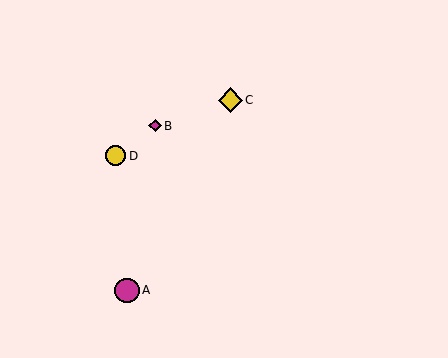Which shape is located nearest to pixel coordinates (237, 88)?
The yellow diamond (labeled C) at (230, 100) is nearest to that location.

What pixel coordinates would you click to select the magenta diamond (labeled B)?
Click at (155, 126) to select the magenta diamond B.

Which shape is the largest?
The yellow diamond (labeled C) is the largest.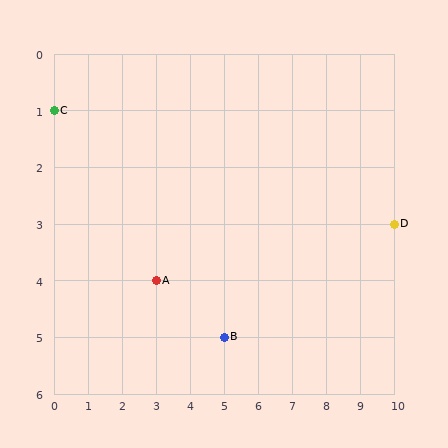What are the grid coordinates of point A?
Point A is at grid coordinates (3, 4).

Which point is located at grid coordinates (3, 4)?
Point A is at (3, 4).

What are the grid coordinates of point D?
Point D is at grid coordinates (10, 3).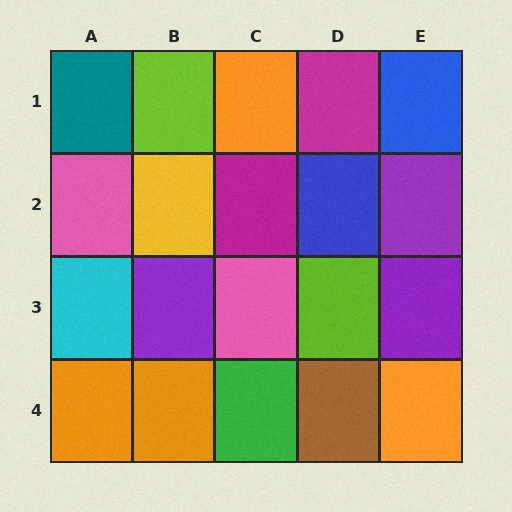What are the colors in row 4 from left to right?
Orange, orange, green, brown, orange.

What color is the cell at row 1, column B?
Lime.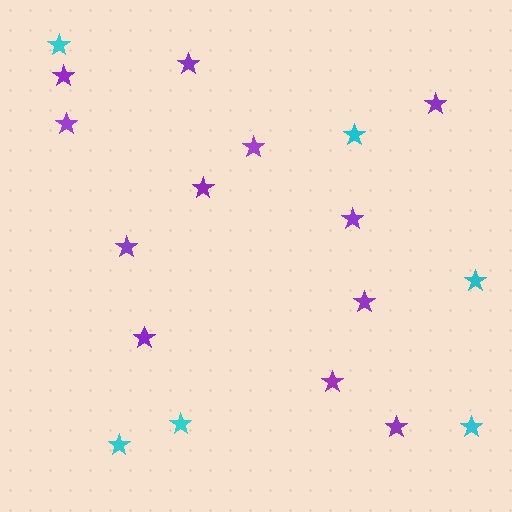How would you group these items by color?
There are 2 groups: one group of cyan stars (6) and one group of purple stars (12).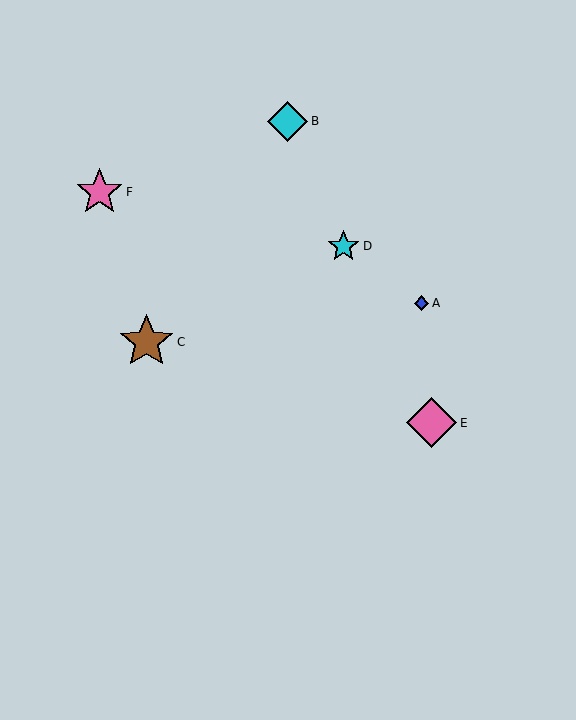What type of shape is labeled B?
Shape B is a cyan diamond.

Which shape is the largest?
The brown star (labeled C) is the largest.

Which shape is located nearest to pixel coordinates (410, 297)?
The blue diamond (labeled A) at (422, 303) is nearest to that location.